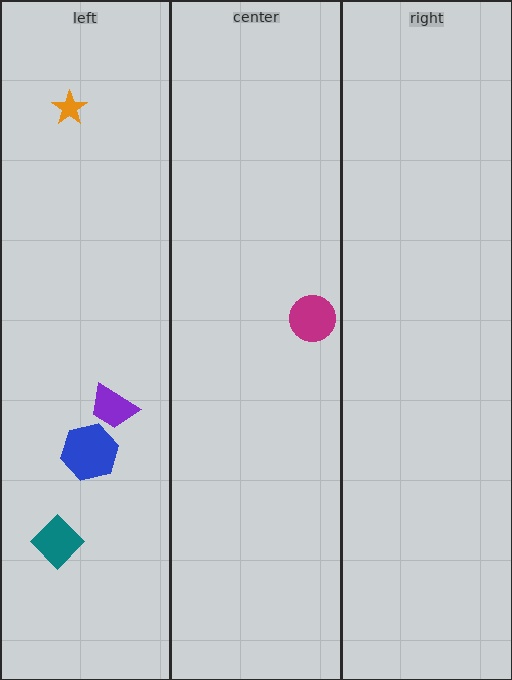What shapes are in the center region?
The magenta circle.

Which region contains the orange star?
The left region.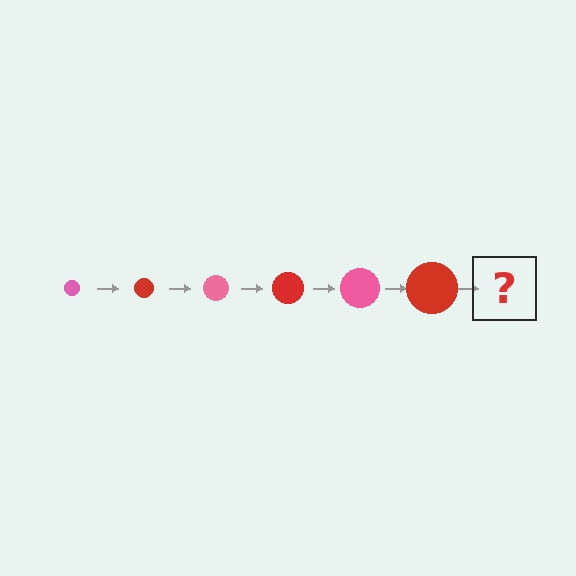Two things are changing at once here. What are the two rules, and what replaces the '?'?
The two rules are that the circle grows larger each step and the color cycles through pink and red. The '?' should be a pink circle, larger than the previous one.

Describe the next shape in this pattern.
It should be a pink circle, larger than the previous one.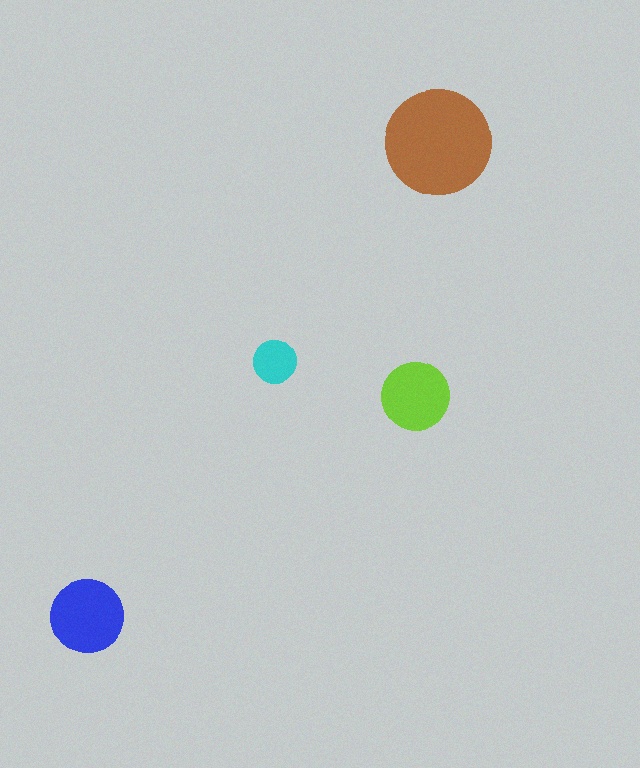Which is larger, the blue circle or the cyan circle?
The blue one.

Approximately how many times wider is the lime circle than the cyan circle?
About 1.5 times wider.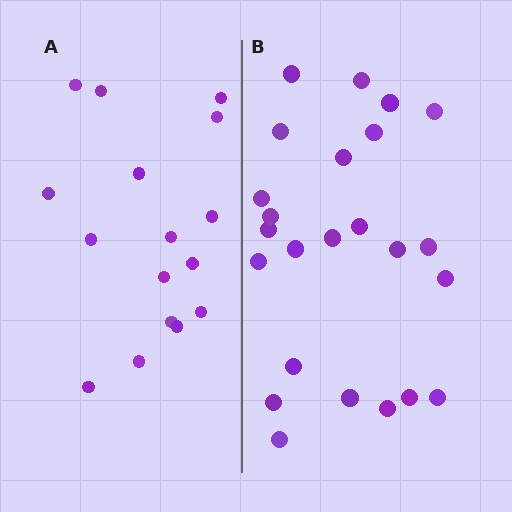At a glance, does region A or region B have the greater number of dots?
Region B (the right region) has more dots.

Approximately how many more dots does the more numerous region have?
Region B has roughly 8 or so more dots than region A.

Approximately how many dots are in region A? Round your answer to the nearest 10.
About 20 dots. (The exact count is 16, which rounds to 20.)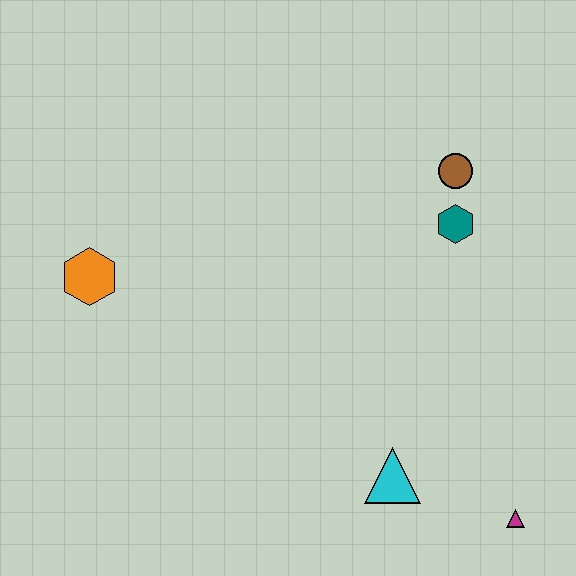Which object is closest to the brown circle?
The teal hexagon is closest to the brown circle.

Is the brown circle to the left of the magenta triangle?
Yes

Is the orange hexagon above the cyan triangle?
Yes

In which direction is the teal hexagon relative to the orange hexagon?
The teal hexagon is to the right of the orange hexagon.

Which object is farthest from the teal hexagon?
The orange hexagon is farthest from the teal hexagon.